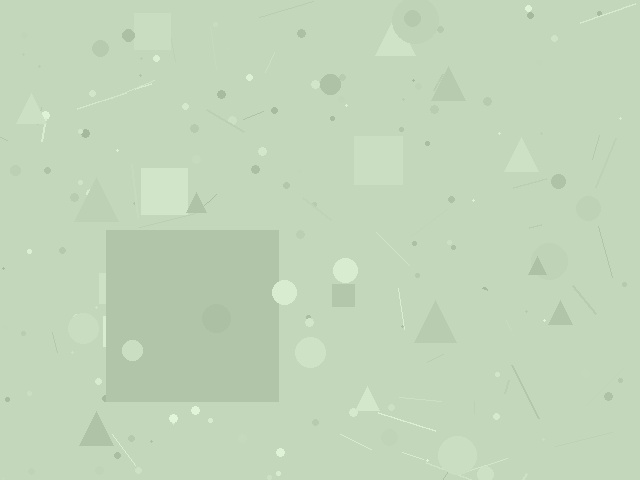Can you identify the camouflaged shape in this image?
The camouflaged shape is a square.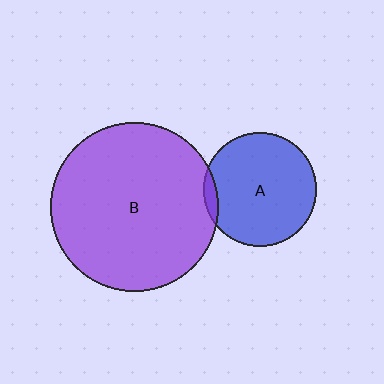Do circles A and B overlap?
Yes.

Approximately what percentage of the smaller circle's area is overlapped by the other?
Approximately 5%.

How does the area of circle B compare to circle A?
Approximately 2.2 times.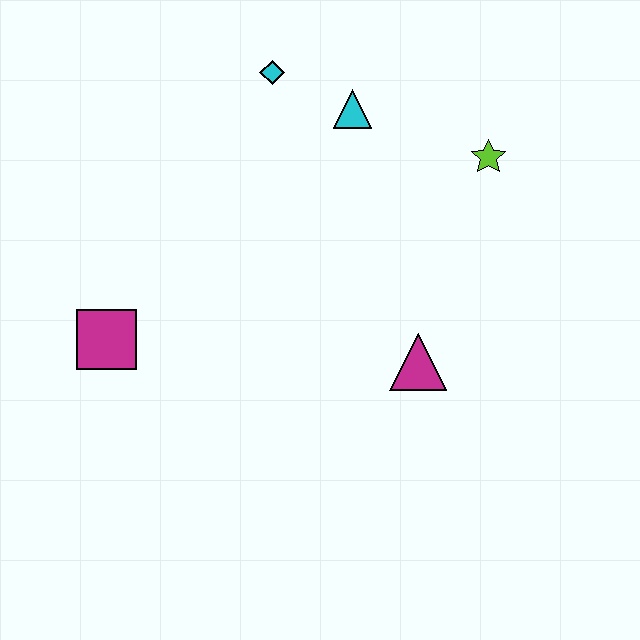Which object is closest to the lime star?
The cyan triangle is closest to the lime star.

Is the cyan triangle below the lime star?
No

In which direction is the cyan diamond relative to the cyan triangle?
The cyan diamond is to the left of the cyan triangle.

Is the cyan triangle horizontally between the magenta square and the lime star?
Yes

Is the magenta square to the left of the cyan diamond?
Yes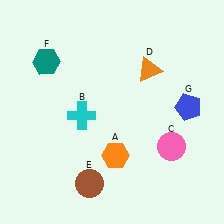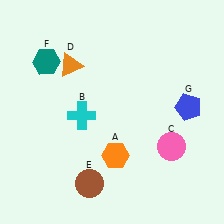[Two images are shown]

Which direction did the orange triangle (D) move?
The orange triangle (D) moved left.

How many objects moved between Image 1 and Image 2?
1 object moved between the two images.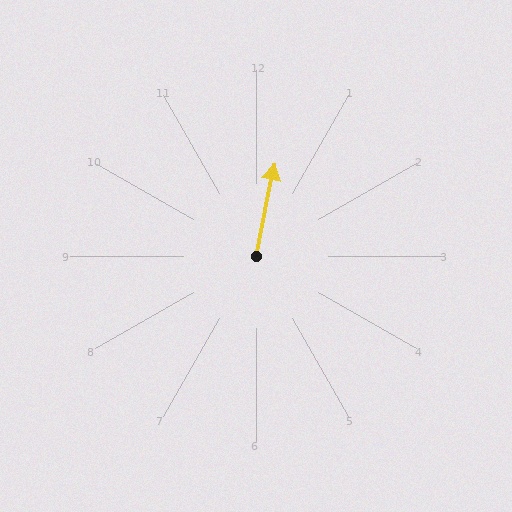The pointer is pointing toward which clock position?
Roughly 12 o'clock.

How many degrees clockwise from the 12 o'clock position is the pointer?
Approximately 11 degrees.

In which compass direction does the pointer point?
North.